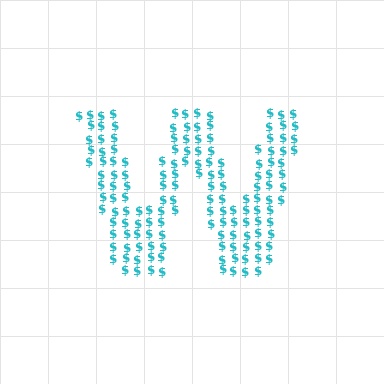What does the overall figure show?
The overall figure shows the letter W.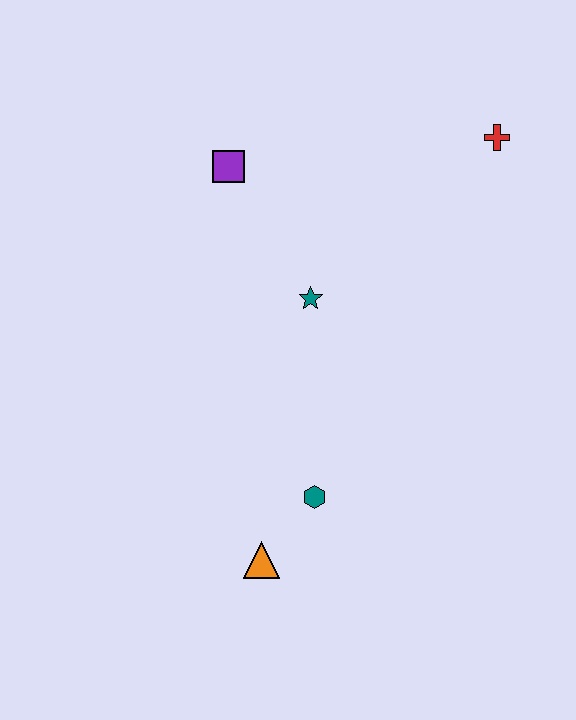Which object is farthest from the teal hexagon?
The red cross is farthest from the teal hexagon.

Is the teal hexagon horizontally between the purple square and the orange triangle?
No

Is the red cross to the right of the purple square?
Yes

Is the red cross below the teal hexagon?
No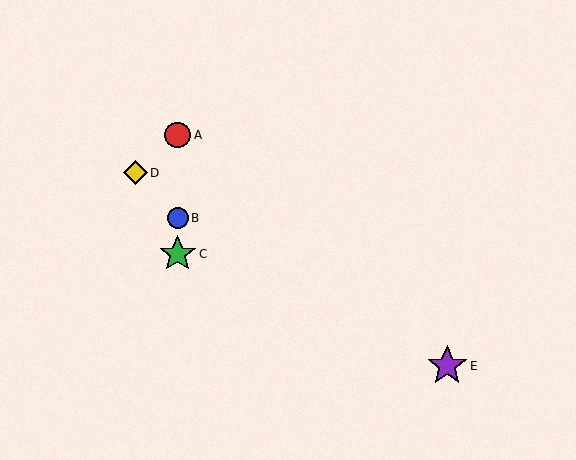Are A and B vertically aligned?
Yes, both are at x≈178.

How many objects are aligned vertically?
3 objects (A, B, C) are aligned vertically.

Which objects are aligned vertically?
Objects A, B, C are aligned vertically.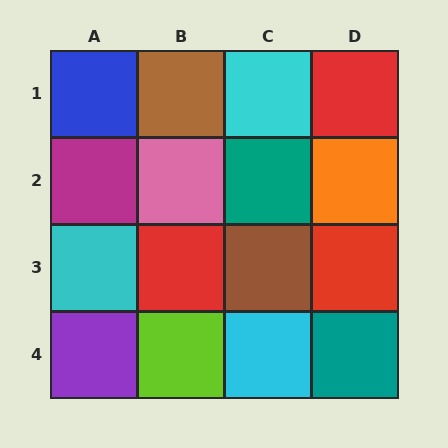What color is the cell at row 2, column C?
Teal.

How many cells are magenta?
1 cell is magenta.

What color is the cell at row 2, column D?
Orange.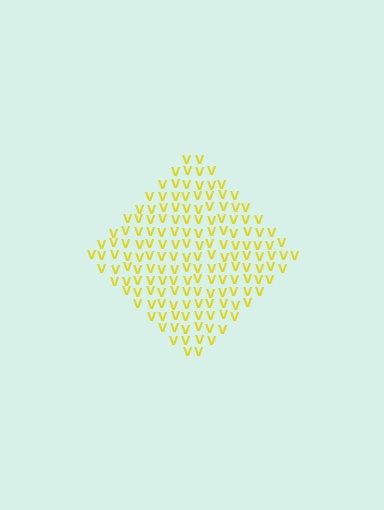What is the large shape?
The large shape is a diamond.